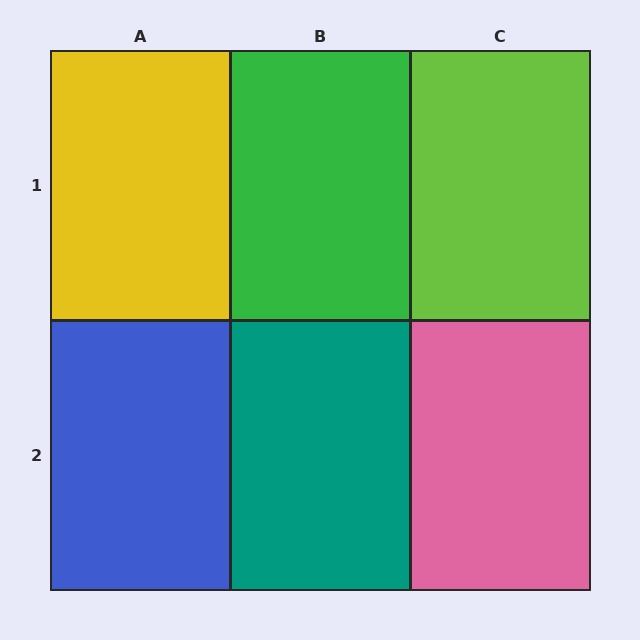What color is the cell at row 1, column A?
Yellow.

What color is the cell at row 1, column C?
Lime.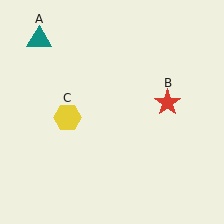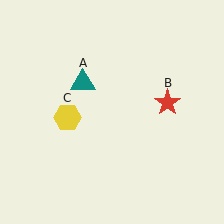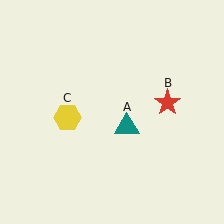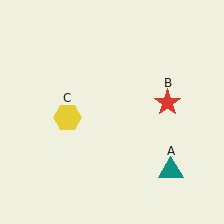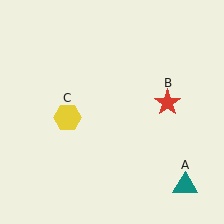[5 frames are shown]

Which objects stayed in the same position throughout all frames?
Red star (object B) and yellow hexagon (object C) remained stationary.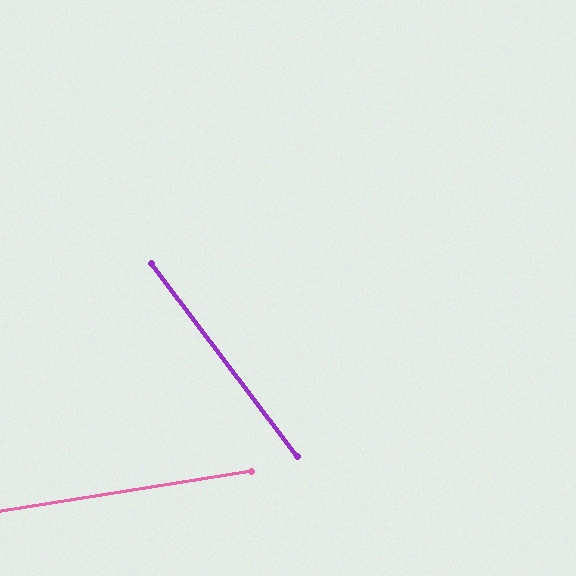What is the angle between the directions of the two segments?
Approximately 62 degrees.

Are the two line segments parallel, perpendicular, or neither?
Neither parallel nor perpendicular — they differ by about 62°.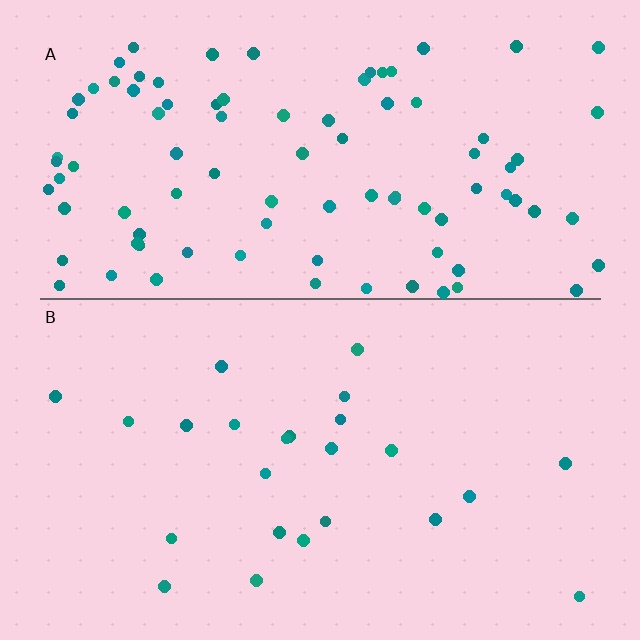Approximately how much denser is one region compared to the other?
Approximately 3.9× — region A over region B.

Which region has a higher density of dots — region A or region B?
A (the top).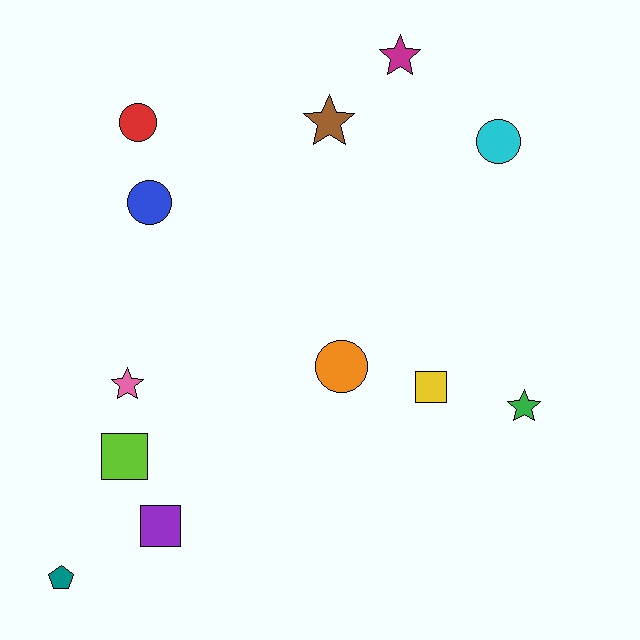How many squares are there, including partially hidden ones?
There are 3 squares.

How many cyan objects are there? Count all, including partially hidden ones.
There is 1 cyan object.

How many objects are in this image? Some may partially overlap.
There are 12 objects.